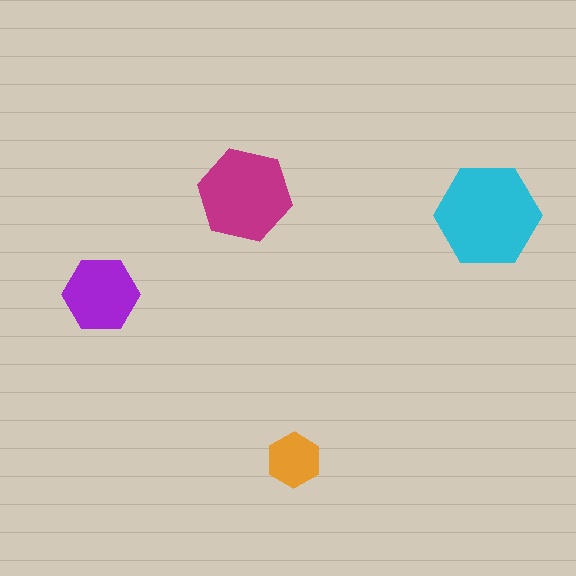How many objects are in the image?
There are 4 objects in the image.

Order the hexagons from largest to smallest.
the cyan one, the magenta one, the purple one, the orange one.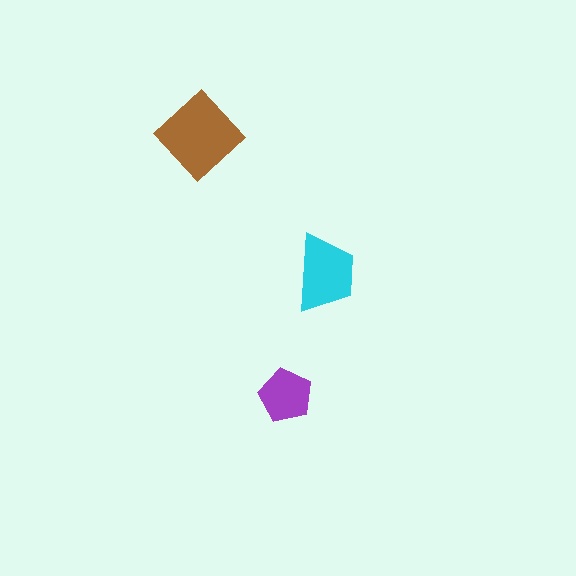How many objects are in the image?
There are 3 objects in the image.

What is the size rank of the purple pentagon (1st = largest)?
3rd.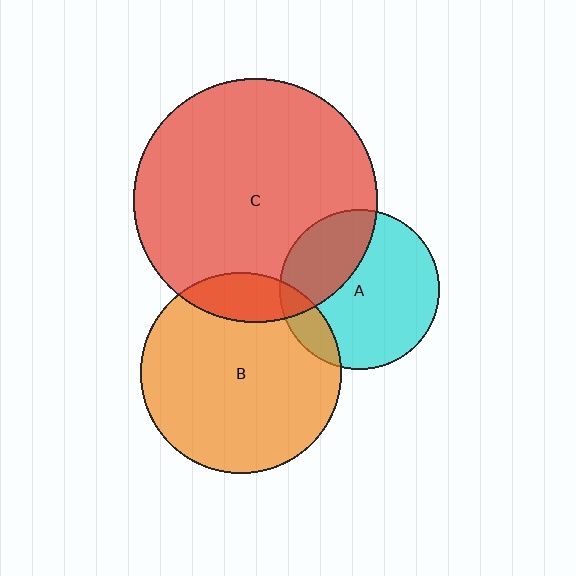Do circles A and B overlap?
Yes.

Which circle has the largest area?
Circle C (red).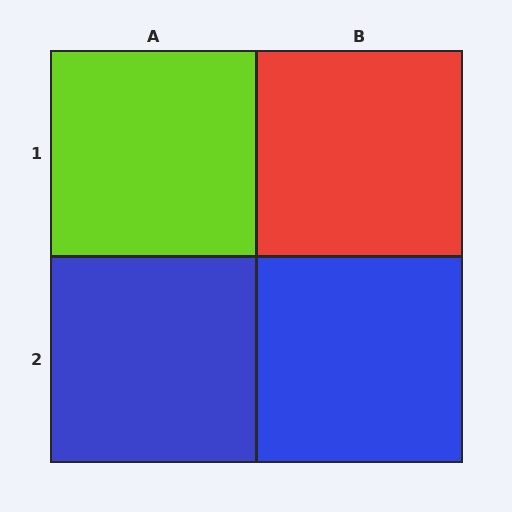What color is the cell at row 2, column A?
Blue.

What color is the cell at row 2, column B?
Blue.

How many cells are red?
1 cell is red.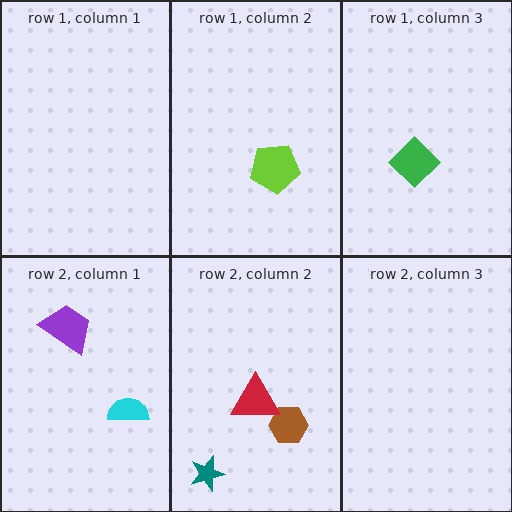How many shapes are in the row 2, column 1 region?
2.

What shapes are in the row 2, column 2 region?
The brown hexagon, the teal star, the red triangle.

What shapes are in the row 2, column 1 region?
The purple trapezoid, the cyan semicircle.